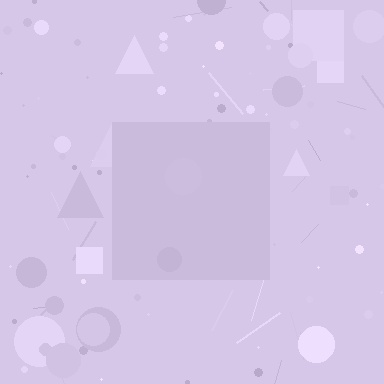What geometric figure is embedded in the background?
A square is embedded in the background.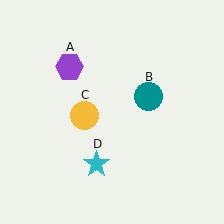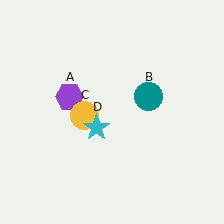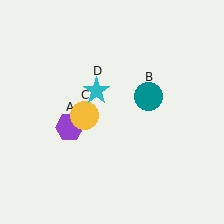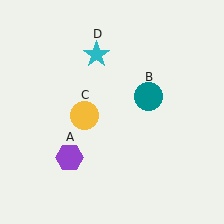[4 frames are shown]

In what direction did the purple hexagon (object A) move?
The purple hexagon (object A) moved down.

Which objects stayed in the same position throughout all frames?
Teal circle (object B) and yellow circle (object C) remained stationary.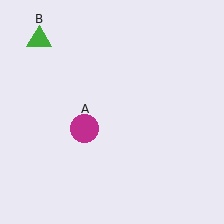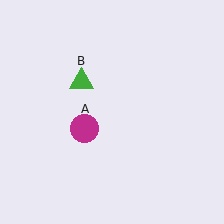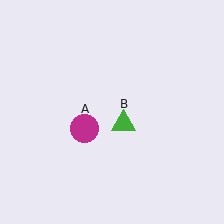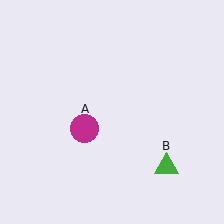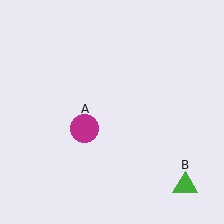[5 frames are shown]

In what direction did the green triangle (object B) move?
The green triangle (object B) moved down and to the right.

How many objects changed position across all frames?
1 object changed position: green triangle (object B).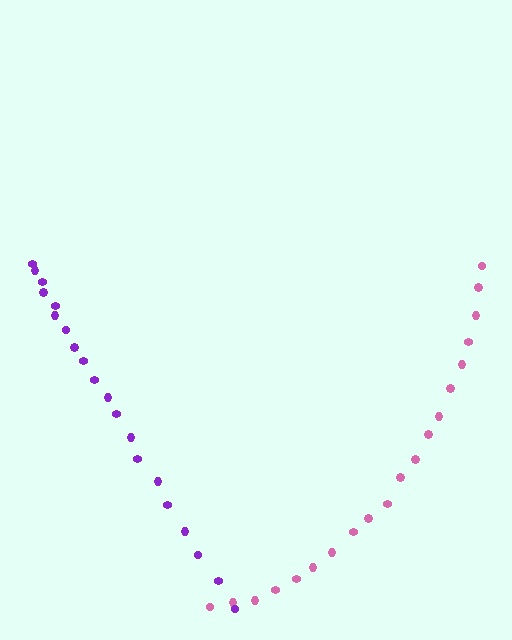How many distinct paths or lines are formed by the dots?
There are 2 distinct paths.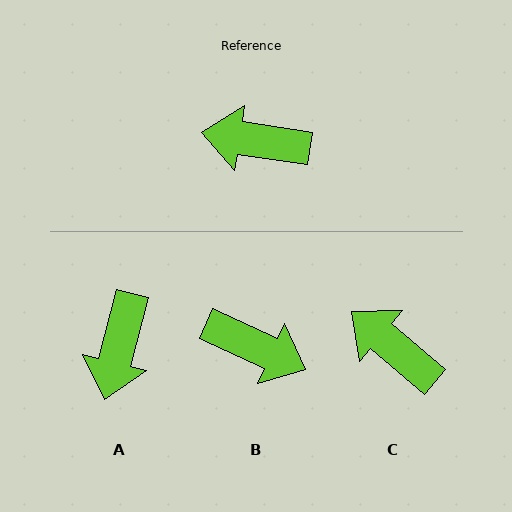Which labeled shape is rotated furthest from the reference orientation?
B, about 164 degrees away.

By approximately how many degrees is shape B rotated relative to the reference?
Approximately 164 degrees counter-clockwise.